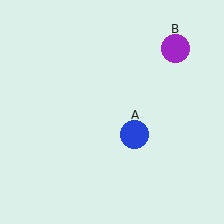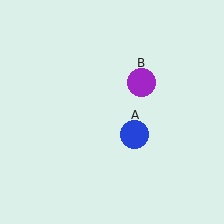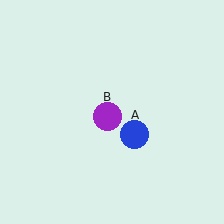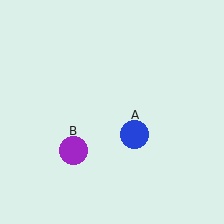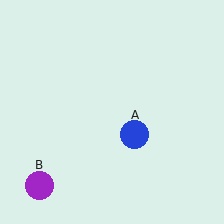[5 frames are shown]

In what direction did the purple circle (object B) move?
The purple circle (object B) moved down and to the left.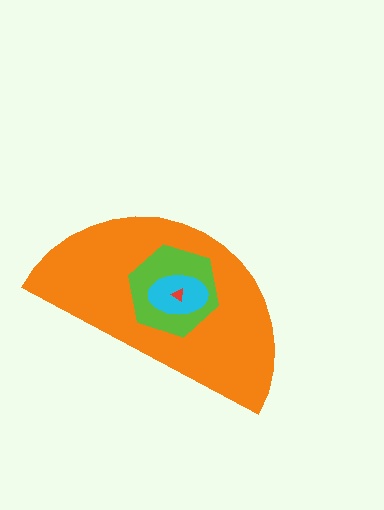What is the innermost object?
The red triangle.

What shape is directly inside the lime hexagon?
The cyan ellipse.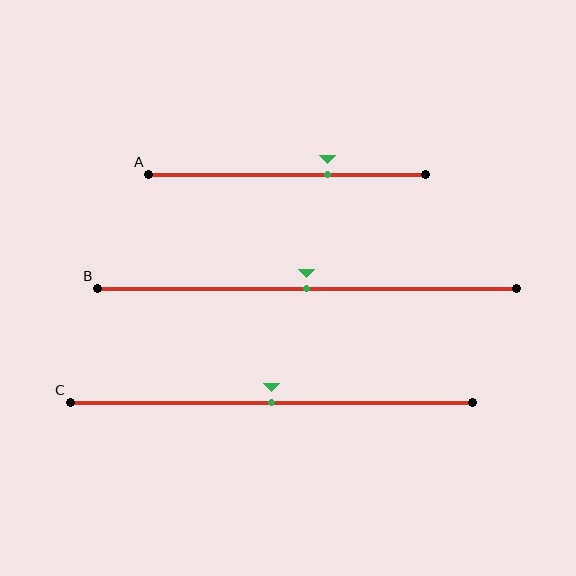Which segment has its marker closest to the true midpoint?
Segment B has its marker closest to the true midpoint.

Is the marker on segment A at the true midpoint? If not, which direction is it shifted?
No, the marker on segment A is shifted to the right by about 15% of the segment length.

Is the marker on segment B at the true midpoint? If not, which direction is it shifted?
Yes, the marker on segment B is at the true midpoint.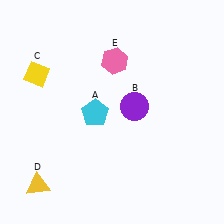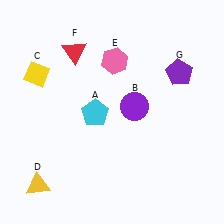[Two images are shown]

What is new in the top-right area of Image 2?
A purple pentagon (G) was added in the top-right area of Image 2.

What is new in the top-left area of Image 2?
A red triangle (F) was added in the top-left area of Image 2.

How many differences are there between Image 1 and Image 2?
There are 2 differences between the two images.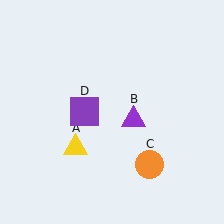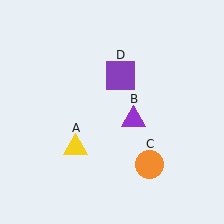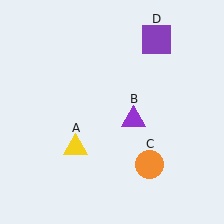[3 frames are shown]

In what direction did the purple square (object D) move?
The purple square (object D) moved up and to the right.